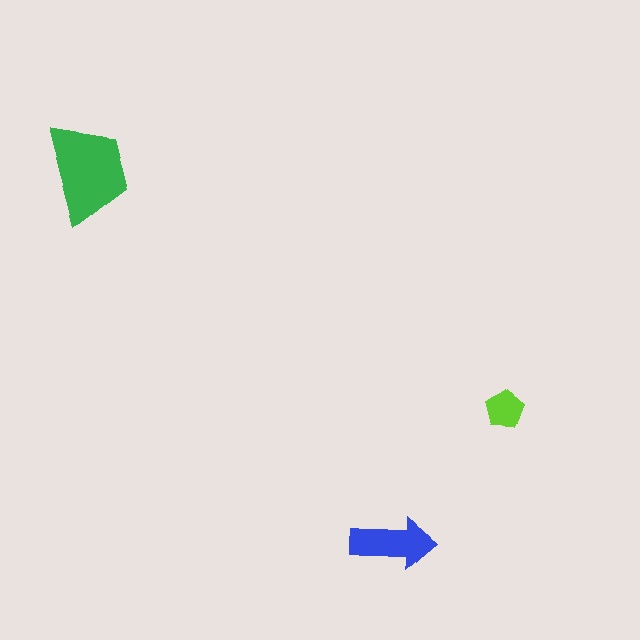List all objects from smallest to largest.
The lime pentagon, the blue arrow, the green trapezoid.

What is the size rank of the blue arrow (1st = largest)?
2nd.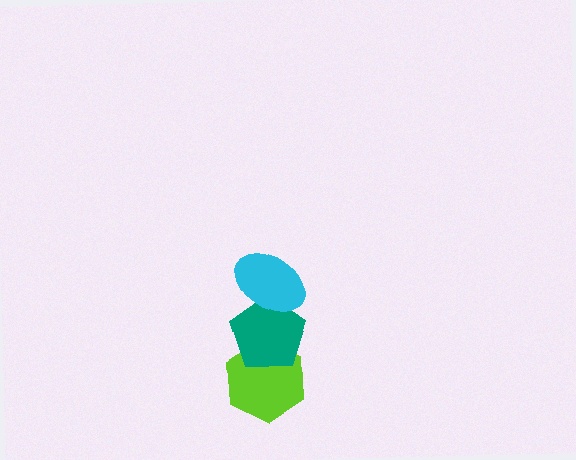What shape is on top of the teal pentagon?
The cyan ellipse is on top of the teal pentagon.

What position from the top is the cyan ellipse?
The cyan ellipse is 1st from the top.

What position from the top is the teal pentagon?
The teal pentagon is 2nd from the top.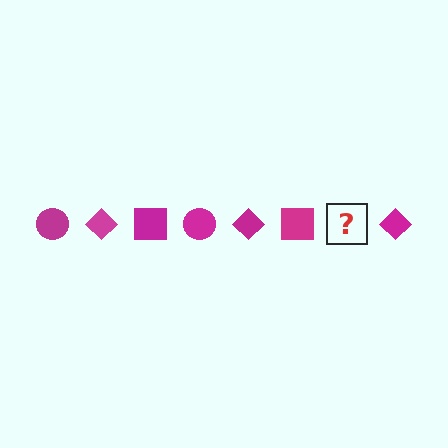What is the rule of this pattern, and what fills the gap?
The rule is that the pattern cycles through circle, diamond, square shapes in magenta. The gap should be filled with a magenta circle.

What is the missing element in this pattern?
The missing element is a magenta circle.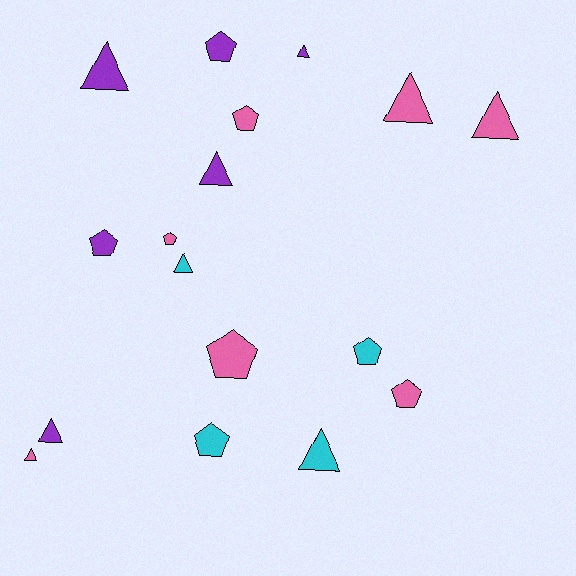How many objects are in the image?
There are 17 objects.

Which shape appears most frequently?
Triangle, with 9 objects.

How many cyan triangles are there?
There are 2 cyan triangles.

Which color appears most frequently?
Pink, with 7 objects.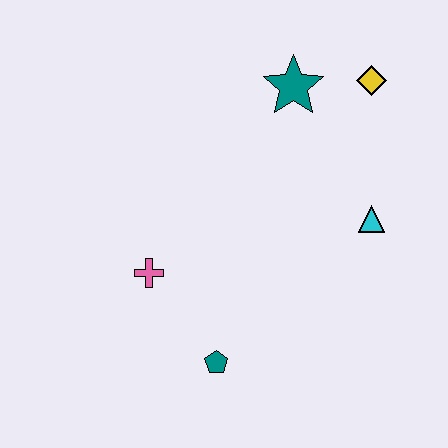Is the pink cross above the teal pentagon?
Yes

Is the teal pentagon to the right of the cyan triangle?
No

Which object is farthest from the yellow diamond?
The teal pentagon is farthest from the yellow diamond.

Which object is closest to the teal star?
The yellow diamond is closest to the teal star.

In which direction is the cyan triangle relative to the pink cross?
The cyan triangle is to the right of the pink cross.